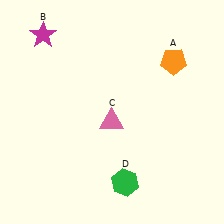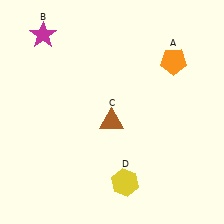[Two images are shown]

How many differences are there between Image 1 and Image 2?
There are 2 differences between the two images.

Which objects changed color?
C changed from pink to brown. D changed from green to yellow.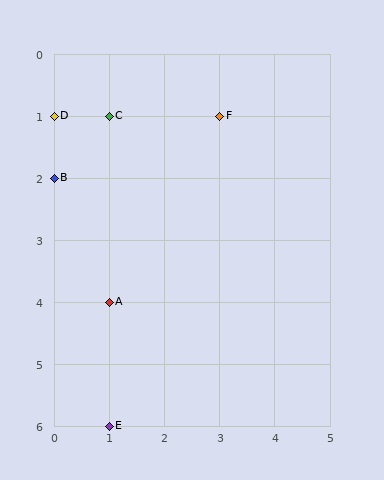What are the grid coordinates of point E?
Point E is at grid coordinates (1, 6).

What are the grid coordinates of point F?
Point F is at grid coordinates (3, 1).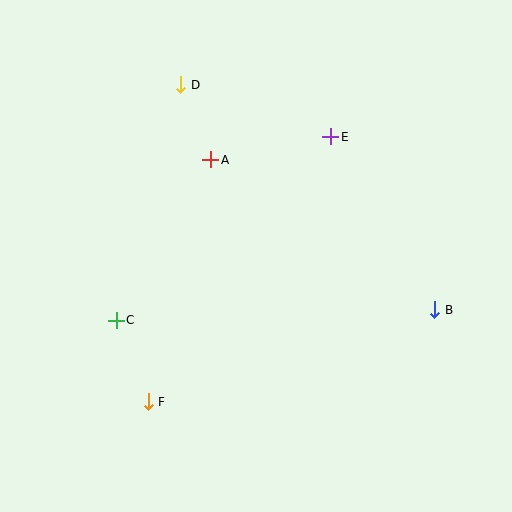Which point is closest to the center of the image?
Point A at (211, 160) is closest to the center.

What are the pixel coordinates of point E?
Point E is at (331, 137).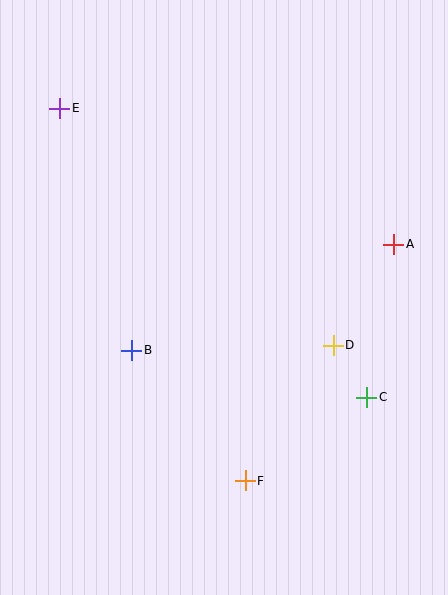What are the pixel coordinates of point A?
Point A is at (394, 244).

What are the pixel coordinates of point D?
Point D is at (333, 345).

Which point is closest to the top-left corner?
Point E is closest to the top-left corner.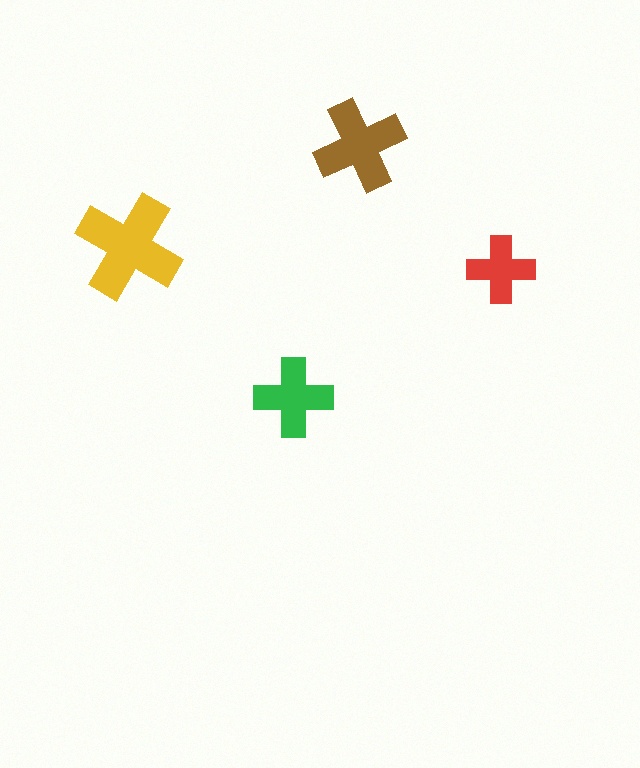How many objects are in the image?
There are 4 objects in the image.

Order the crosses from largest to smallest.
the yellow one, the brown one, the green one, the red one.